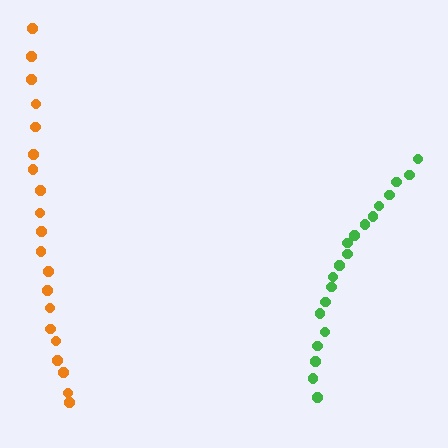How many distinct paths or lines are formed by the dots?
There are 2 distinct paths.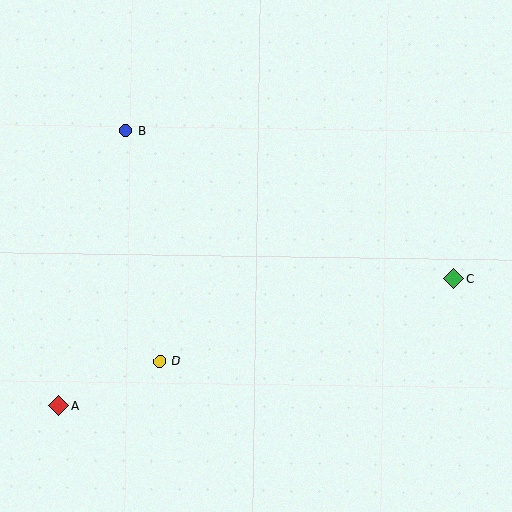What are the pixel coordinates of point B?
Point B is at (125, 131).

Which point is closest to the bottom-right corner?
Point C is closest to the bottom-right corner.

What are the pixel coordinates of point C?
Point C is at (454, 279).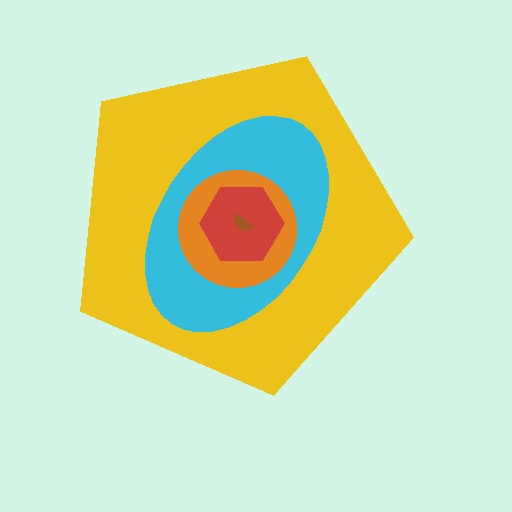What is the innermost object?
The brown semicircle.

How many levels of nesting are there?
5.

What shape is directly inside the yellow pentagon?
The cyan ellipse.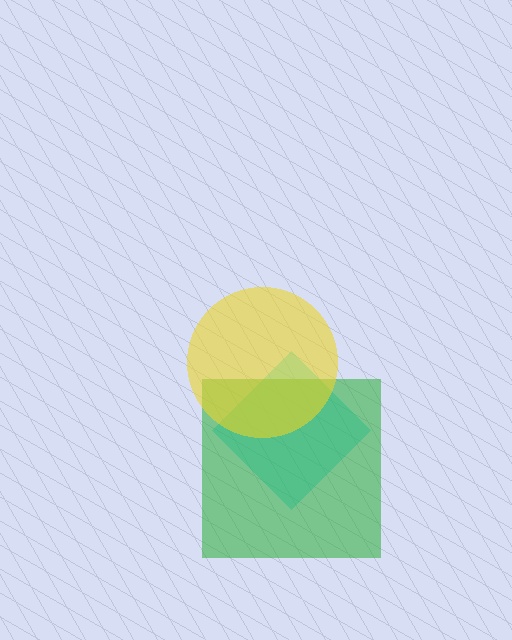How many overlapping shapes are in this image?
There are 3 overlapping shapes in the image.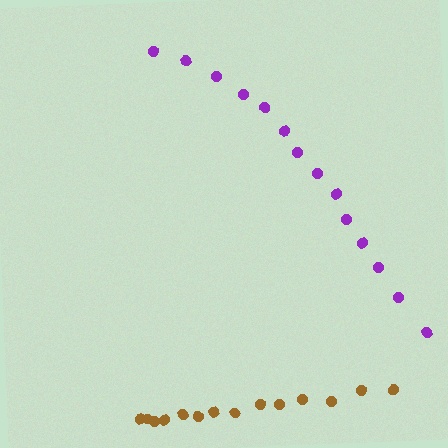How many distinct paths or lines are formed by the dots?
There are 2 distinct paths.